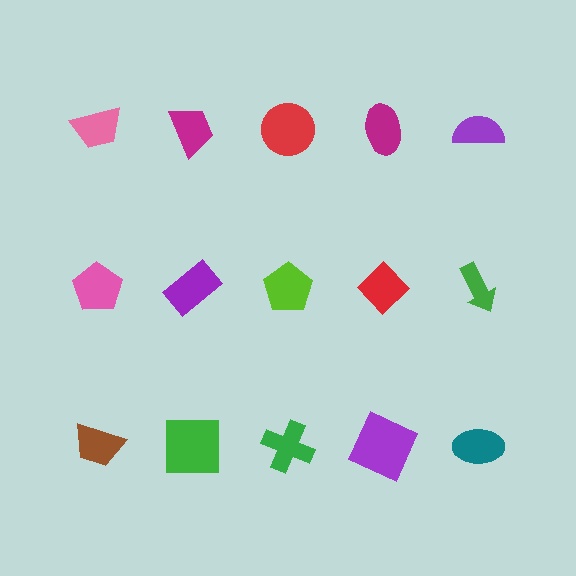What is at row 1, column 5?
A purple semicircle.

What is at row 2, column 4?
A red diamond.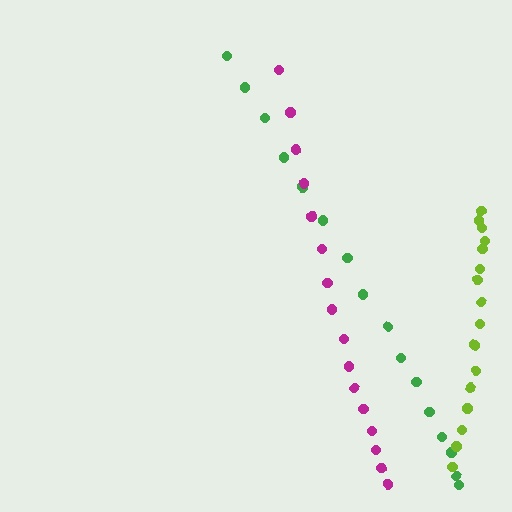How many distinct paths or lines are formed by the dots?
There are 3 distinct paths.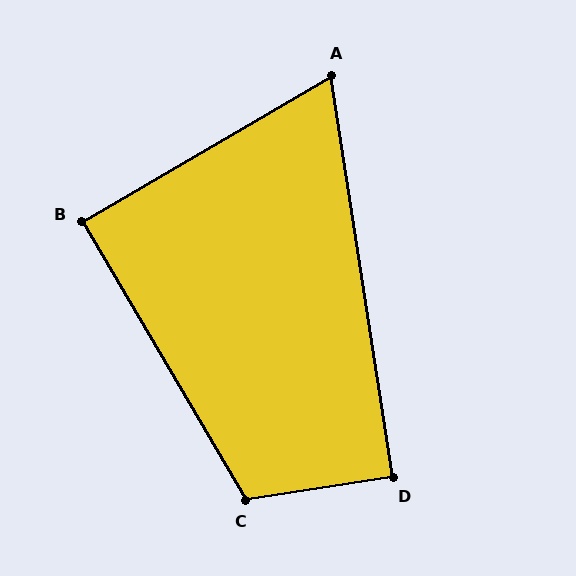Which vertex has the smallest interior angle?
A, at approximately 68 degrees.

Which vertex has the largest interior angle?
C, at approximately 112 degrees.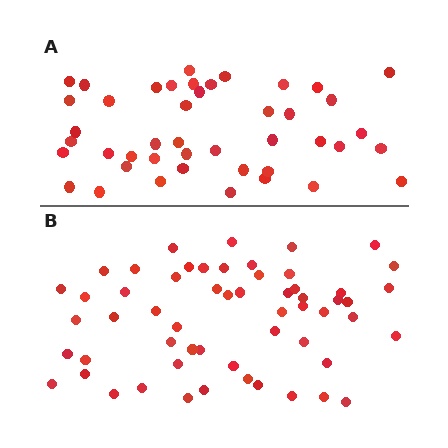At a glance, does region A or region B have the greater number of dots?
Region B (the bottom region) has more dots.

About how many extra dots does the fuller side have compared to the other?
Region B has approximately 15 more dots than region A.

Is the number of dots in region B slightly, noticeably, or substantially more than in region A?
Region B has noticeably more, but not dramatically so. The ratio is roughly 1.3 to 1.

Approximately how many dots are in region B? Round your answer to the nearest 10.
About 60 dots. (The exact count is 57, which rounds to 60.)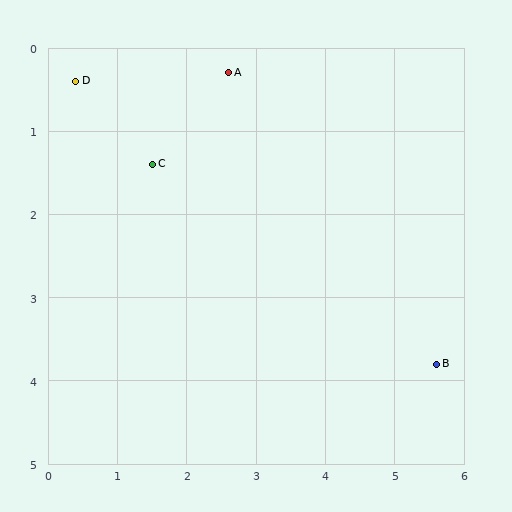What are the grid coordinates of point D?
Point D is at approximately (0.4, 0.4).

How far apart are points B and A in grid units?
Points B and A are about 4.6 grid units apart.